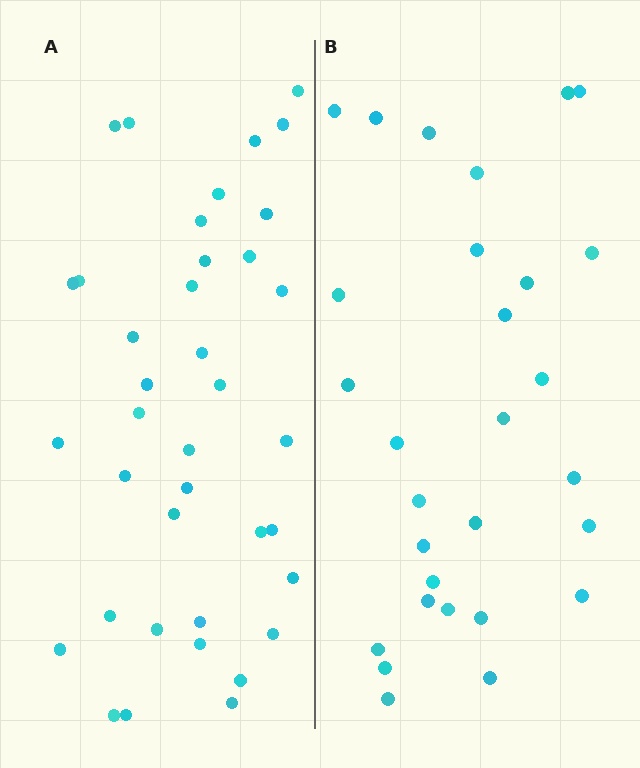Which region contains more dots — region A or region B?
Region A (the left region) has more dots.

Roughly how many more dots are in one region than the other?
Region A has roughly 8 or so more dots than region B.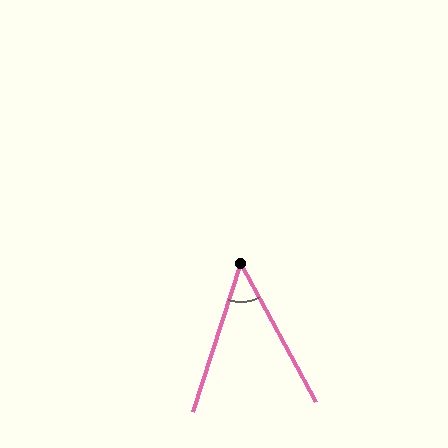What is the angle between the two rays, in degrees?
Approximately 46 degrees.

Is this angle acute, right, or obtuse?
It is acute.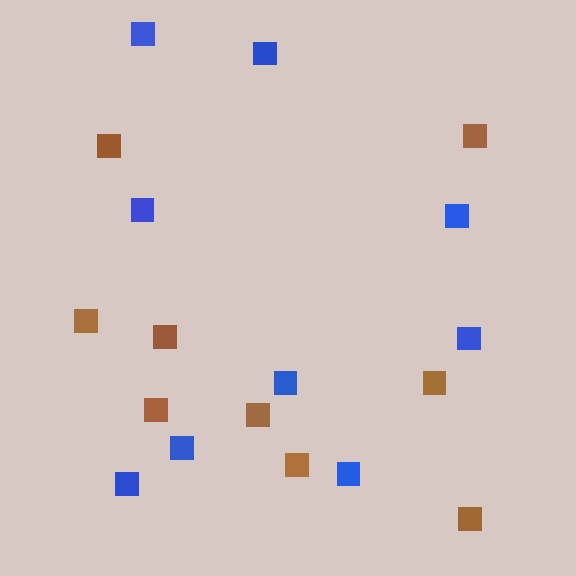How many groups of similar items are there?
There are 2 groups: one group of blue squares (9) and one group of brown squares (9).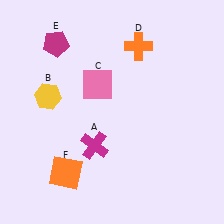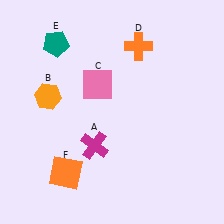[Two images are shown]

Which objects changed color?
B changed from yellow to orange. E changed from magenta to teal.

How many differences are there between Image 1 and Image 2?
There are 2 differences between the two images.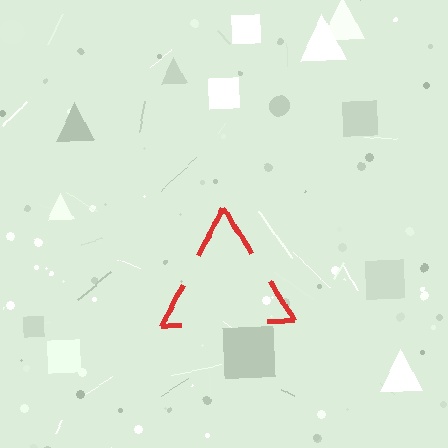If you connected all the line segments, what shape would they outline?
They would outline a triangle.